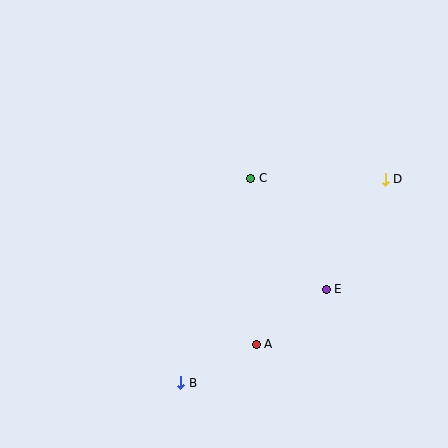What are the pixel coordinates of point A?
Point A is at (256, 344).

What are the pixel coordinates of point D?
Point D is at (385, 179).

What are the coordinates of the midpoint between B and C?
The midpoint between B and C is at (216, 280).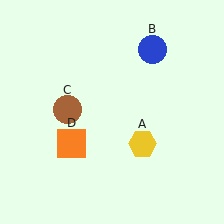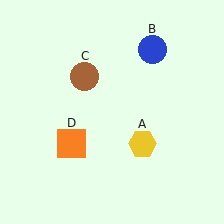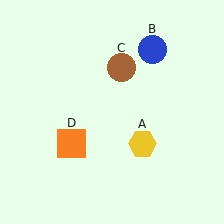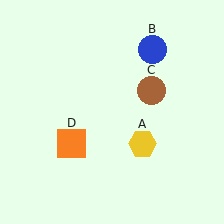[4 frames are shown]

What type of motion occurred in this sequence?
The brown circle (object C) rotated clockwise around the center of the scene.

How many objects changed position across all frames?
1 object changed position: brown circle (object C).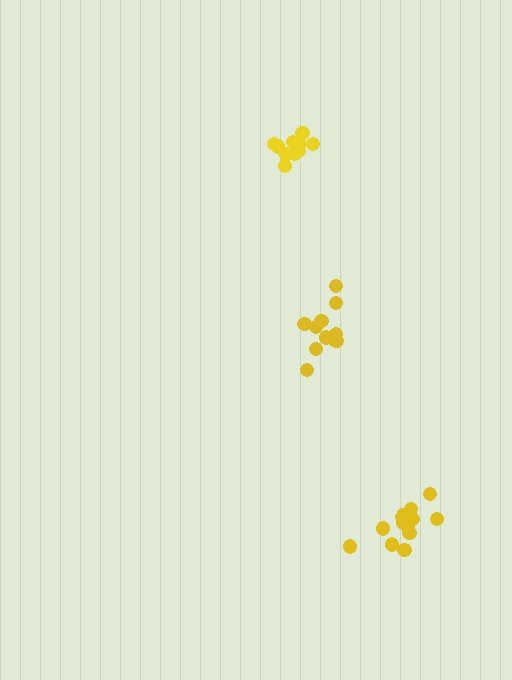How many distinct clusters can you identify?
There are 3 distinct clusters.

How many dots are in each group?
Group 1: 11 dots, Group 2: 12 dots, Group 3: 13 dots (36 total).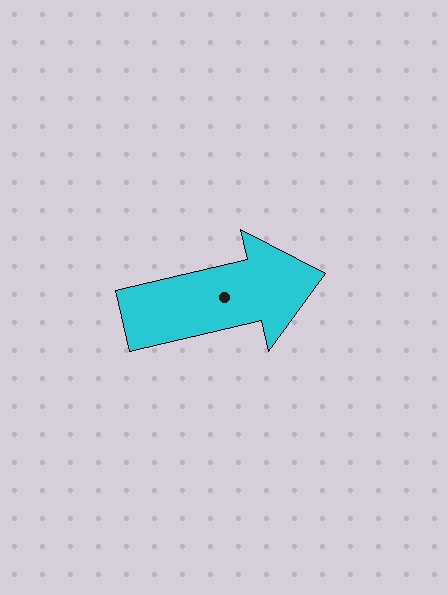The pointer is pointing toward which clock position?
Roughly 3 o'clock.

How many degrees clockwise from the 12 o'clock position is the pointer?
Approximately 77 degrees.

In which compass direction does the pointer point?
East.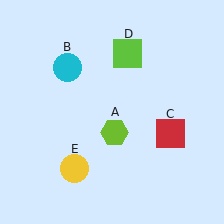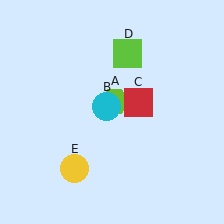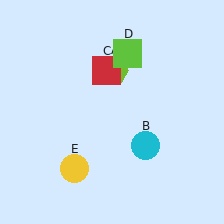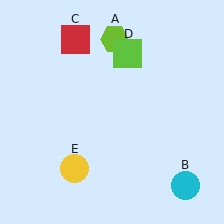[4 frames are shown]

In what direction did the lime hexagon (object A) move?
The lime hexagon (object A) moved up.